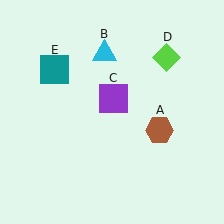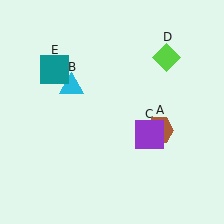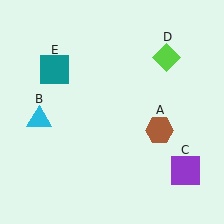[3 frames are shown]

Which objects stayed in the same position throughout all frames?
Brown hexagon (object A) and lime diamond (object D) and teal square (object E) remained stationary.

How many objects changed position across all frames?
2 objects changed position: cyan triangle (object B), purple square (object C).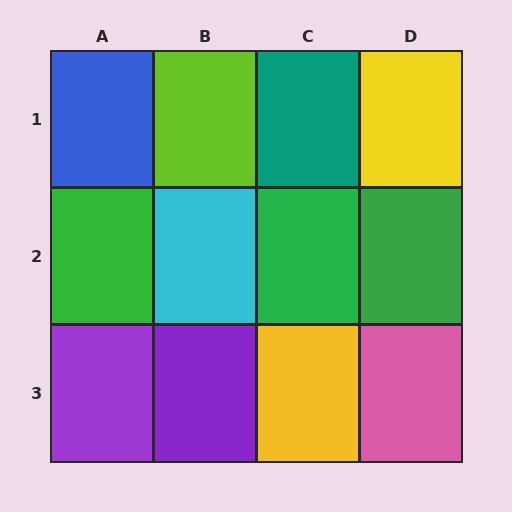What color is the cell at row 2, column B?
Cyan.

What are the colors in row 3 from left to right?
Purple, purple, yellow, pink.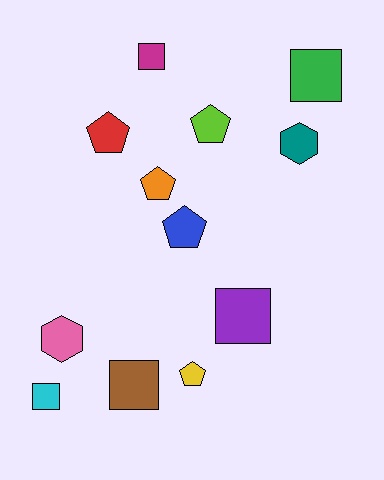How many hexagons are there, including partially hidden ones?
There are 2 hexagons.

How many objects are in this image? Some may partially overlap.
There are 12 objects.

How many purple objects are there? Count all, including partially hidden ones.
There is 1 purple object.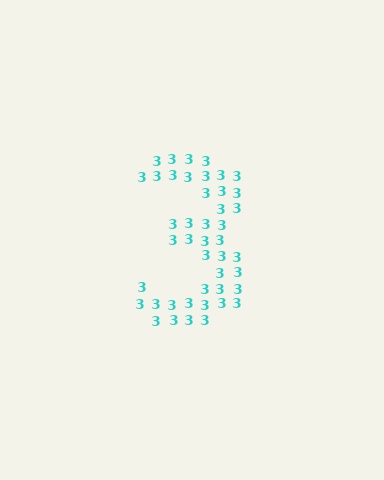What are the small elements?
The small elements are digit 3's.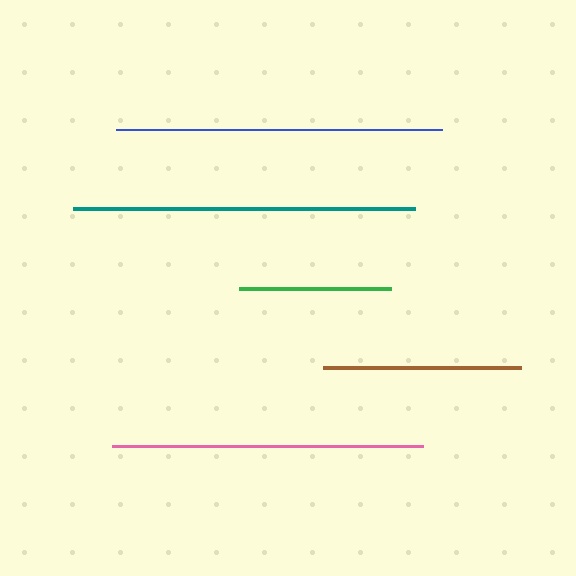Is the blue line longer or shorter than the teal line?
The teal line is longer than the blue line.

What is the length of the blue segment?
The blue segment is approximately 326 pixels long.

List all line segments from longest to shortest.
From longest to shortest: teal, blue, pink, brown, green.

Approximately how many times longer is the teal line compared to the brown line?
The teal line is approximately 1.7 times the length of the brown line.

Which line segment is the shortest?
The green line is the shortest at approximately 153 pixels.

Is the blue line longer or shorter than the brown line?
The blue line is longer than the brown line.